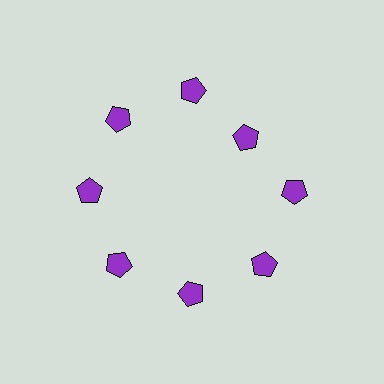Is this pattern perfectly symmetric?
No. The 8 purple pentagons are arranged in a ring, but one element near the 2 o'clock position is pulled inward toward the center, breaking the 8-fold rotational symmetry.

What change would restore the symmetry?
The symmetry would be restored by moving it outward, back onto the ring so that all 8 pentagons sit at equal angles and equal distance from the center.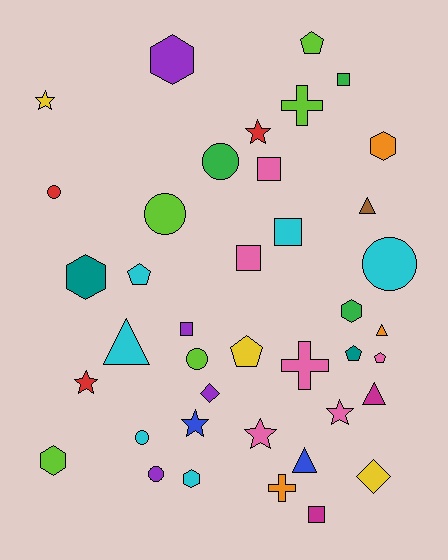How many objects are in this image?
There are 40 objects.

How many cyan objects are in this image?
There are 6 cyan objects.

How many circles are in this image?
There are 7 circles.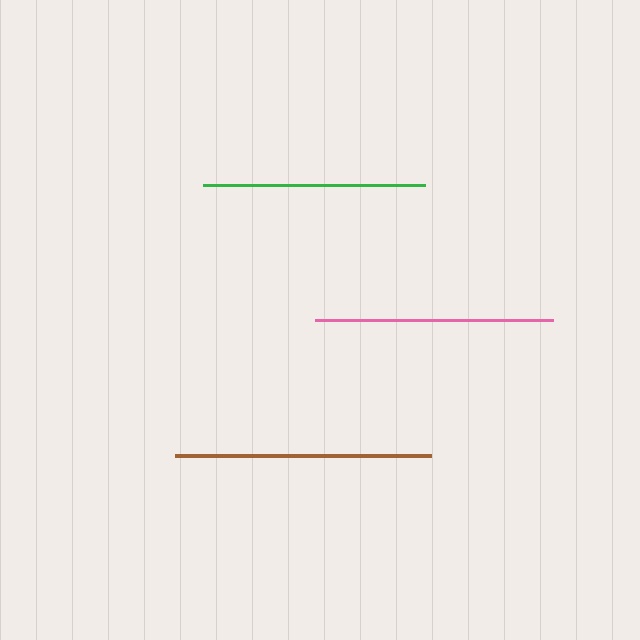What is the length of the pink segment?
The pink segment is approximately 238 pixels long.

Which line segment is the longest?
The brown line is the longest at approximately 256 pixels.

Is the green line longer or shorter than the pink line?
The pink line is longer than the green line.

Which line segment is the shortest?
The green line is the shortest at approximately 222 pixels.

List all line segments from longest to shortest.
From longest to shortest: brown, pink, green.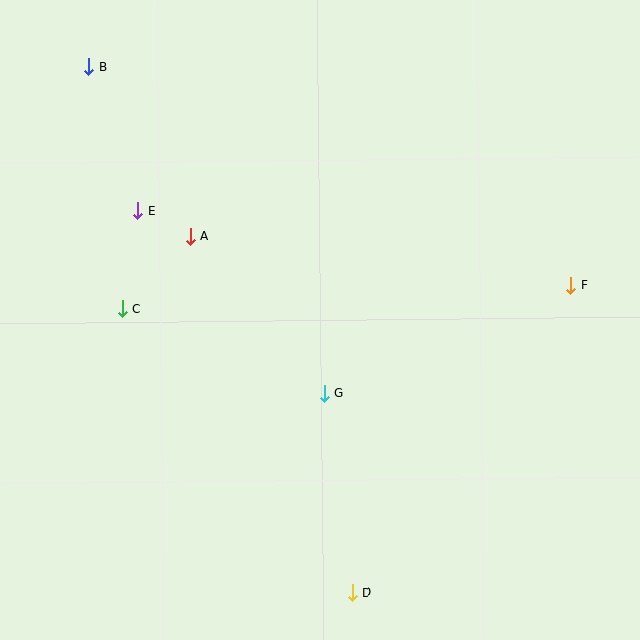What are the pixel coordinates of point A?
Point A is at (190, 237).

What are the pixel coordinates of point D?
Point D is at (352, 592).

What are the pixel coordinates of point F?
Point F is at (571, 285).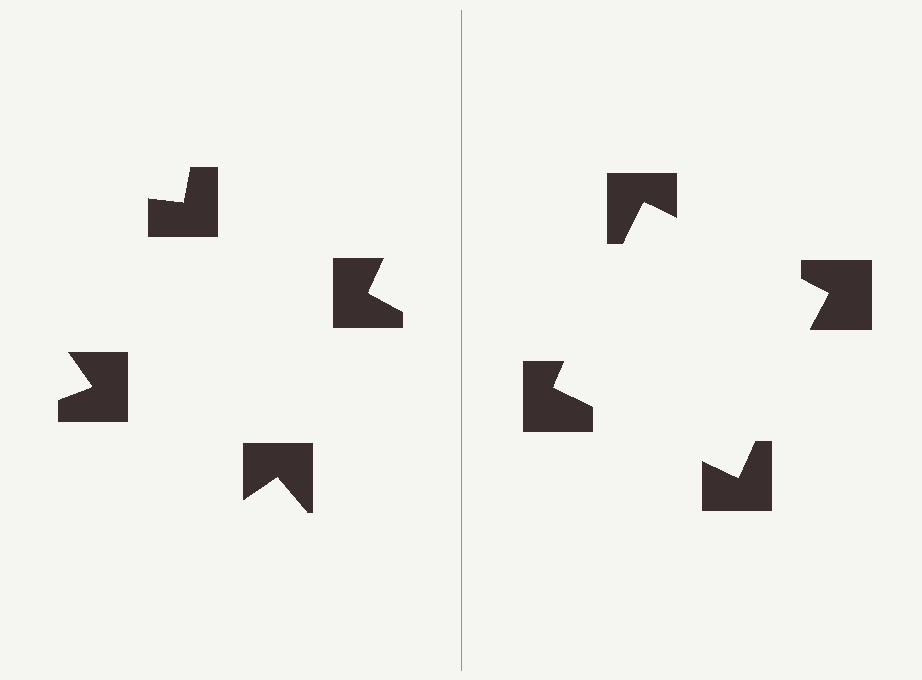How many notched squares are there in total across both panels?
8 — 4 on each side.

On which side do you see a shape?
An illusory square appears on the right side. On the left side the wedge cuts are rotated, so no coherent shape forms.